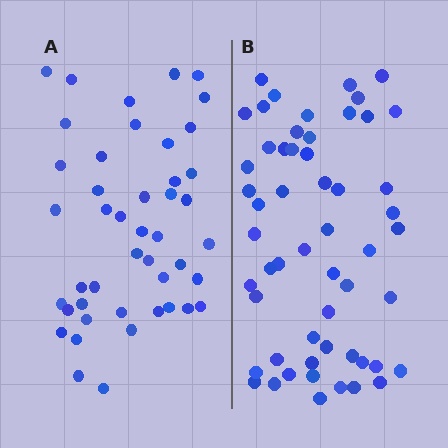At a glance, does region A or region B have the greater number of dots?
Region B (the right region) has more dots.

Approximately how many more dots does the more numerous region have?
Region B has roughly 10 or so more dots than region A.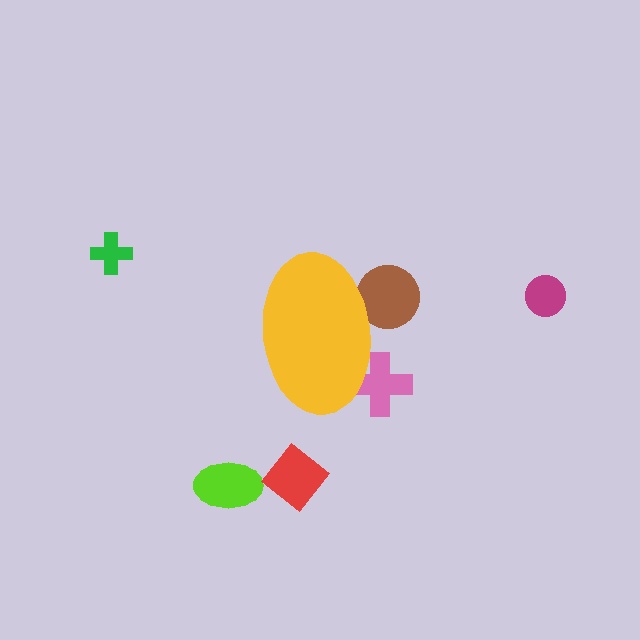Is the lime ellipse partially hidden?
No, the lime ellipse is fully visible.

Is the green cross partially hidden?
No, the green cross is fully visible.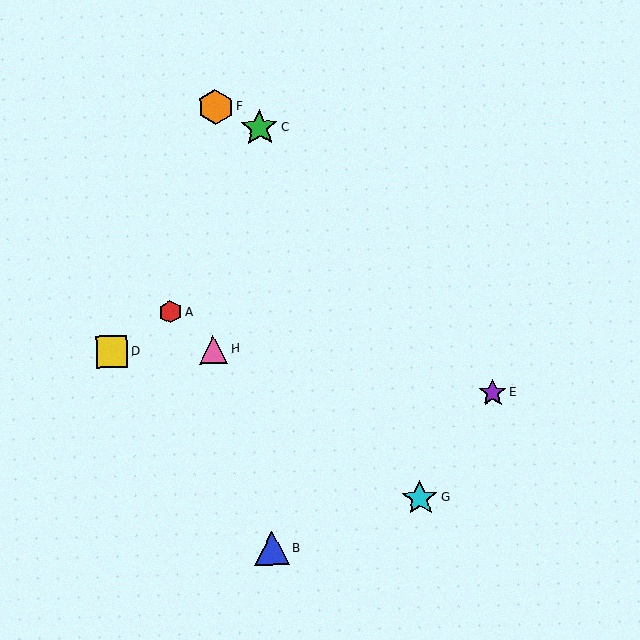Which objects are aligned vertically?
Objects B, C are aligned vertically.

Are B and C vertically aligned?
Yes, both are at x≈272.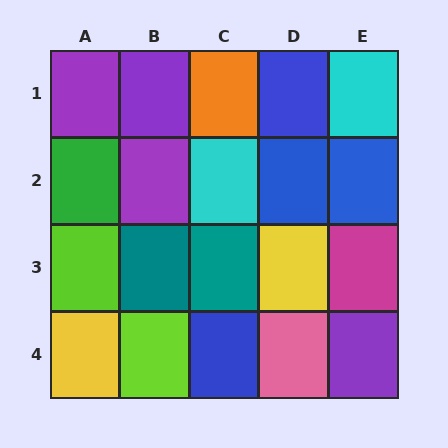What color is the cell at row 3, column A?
Lime.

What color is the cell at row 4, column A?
Yellow.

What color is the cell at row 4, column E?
Purple.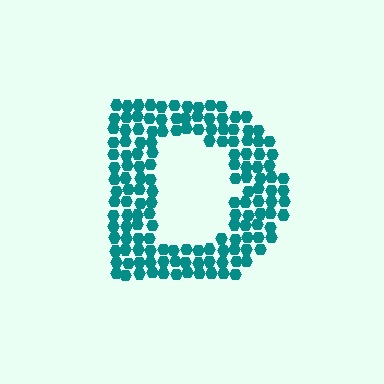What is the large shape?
The large shape is the letter D.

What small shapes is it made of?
It is made of small hexagons.